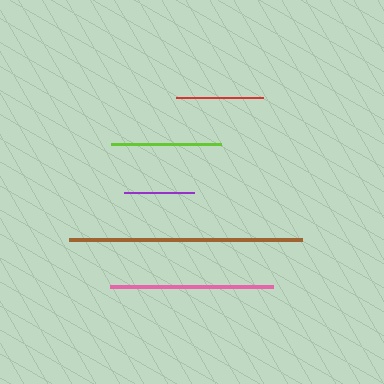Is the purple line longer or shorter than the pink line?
The pink line is longer than the purple line.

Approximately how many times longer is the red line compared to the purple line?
The red line is approximately 1.2 times the length of the purple line.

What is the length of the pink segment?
The pink segment is approximately 163 pixels long.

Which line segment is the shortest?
The purple line is the shortest at approximately 70 pixels.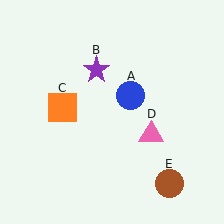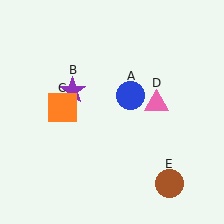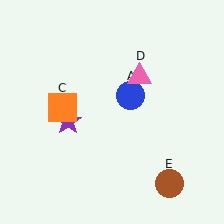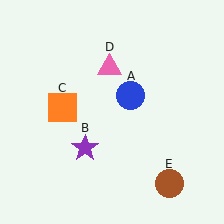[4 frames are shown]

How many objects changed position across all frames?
2 objects changed position: purple star (object B), pink triangle (object D).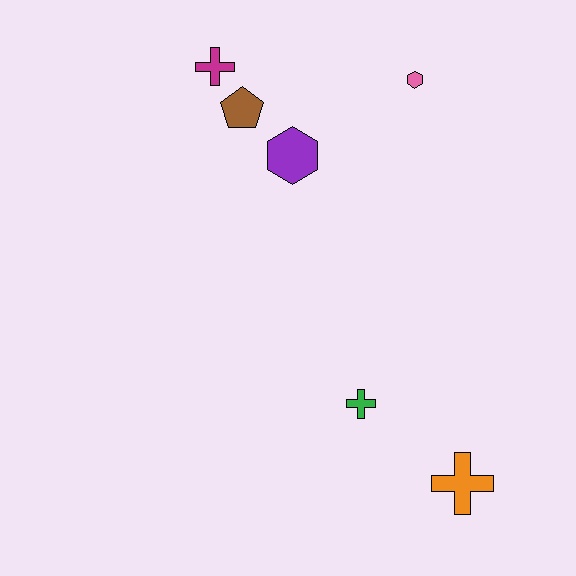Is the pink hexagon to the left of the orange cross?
Yes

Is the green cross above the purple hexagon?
No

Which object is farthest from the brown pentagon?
The orange cross is farthest from the brown pentagon.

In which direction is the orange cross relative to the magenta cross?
The orange cross is below the magenta cross.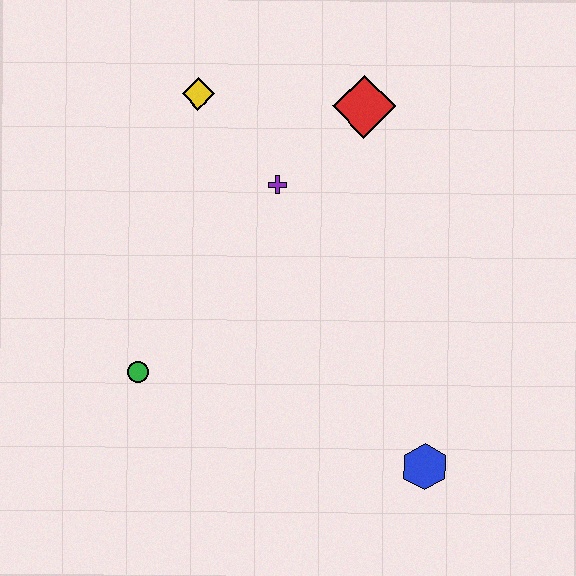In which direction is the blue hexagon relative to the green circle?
The blue hexagon is to the right of the green circle.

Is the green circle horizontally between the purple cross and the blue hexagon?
No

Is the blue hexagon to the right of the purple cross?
Yes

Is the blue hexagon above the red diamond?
No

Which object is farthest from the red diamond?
The blue hexagon is farthest from the red diamond.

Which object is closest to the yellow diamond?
The purple cross is closest to the yellow diamond.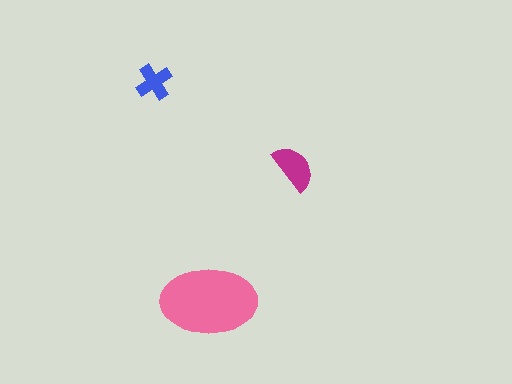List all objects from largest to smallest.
The pink ellipse, the magenta semicircle, the blue cross.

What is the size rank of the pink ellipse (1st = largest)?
1st.